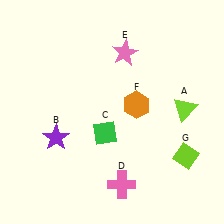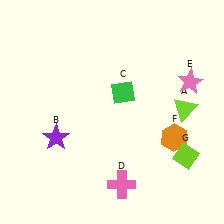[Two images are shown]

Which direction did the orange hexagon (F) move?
The orange hexagon (F) moved right.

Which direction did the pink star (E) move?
The pink star (E) moved right.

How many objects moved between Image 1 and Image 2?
3 objects moved between the two images.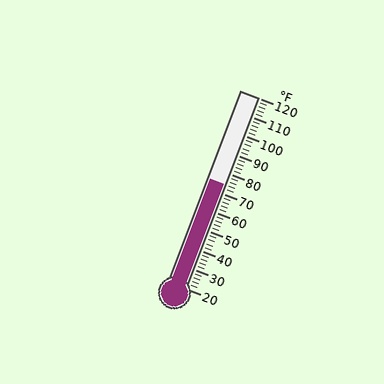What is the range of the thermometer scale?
The thermometer scale ranges from 20°F to 120°F.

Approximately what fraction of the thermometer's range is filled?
The thermometer is filled to approximately 55% of its range.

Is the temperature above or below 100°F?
The temperature is below 100°F.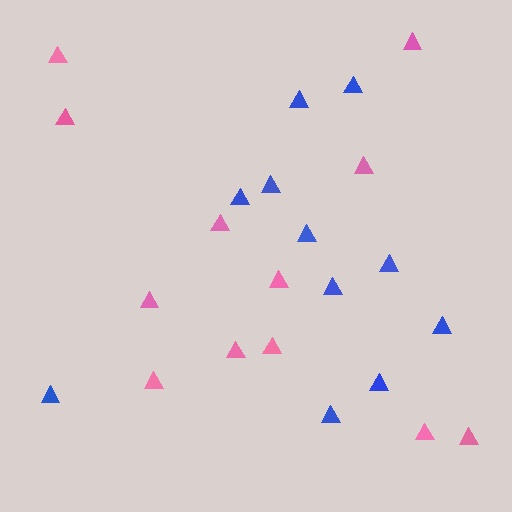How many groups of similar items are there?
There are 2 groups: one group of pink triangles (12) and one group of blue triangles (11).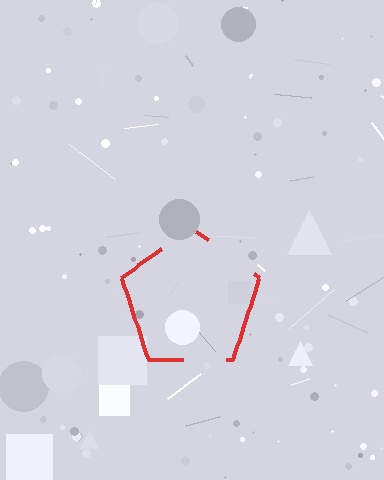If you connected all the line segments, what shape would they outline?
They would outline a pentagon.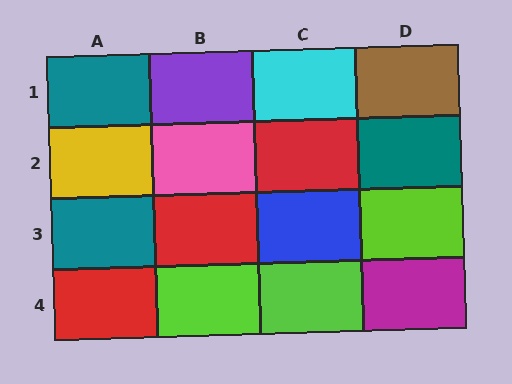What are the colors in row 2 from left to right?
Yellow, pink, red, teal.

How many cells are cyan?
1 cell is cyan.